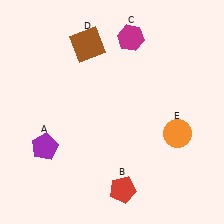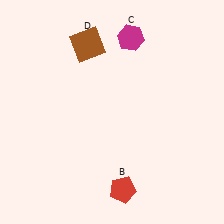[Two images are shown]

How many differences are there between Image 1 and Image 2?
There are 2 differences between the two images.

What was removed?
The orange circle (E), the purple pentagon (A) were removed in Image 2.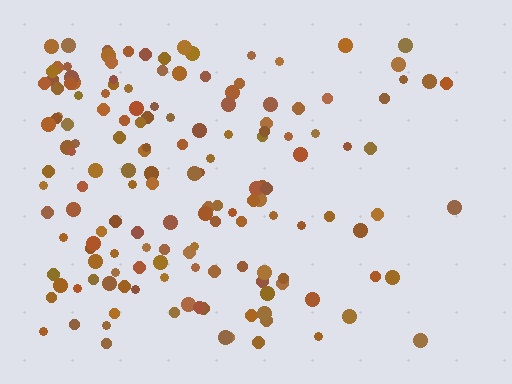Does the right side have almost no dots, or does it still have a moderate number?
Still a moderate number, just noticeably fewer than the left.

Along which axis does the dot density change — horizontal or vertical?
Horizontal.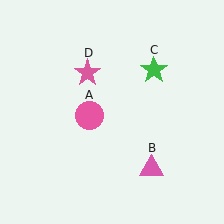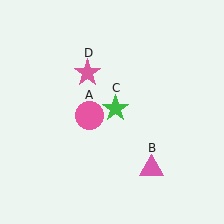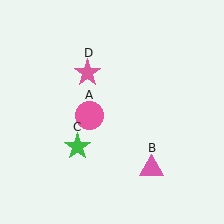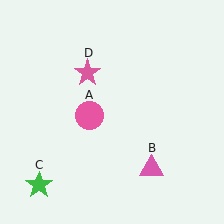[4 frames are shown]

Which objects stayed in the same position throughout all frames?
Pink circle (object A) and pink triangle (object B) and pink star (object D) remained stationary.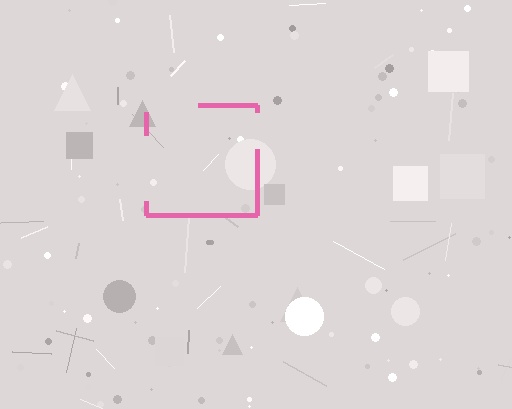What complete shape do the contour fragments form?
The contour fragments form a square.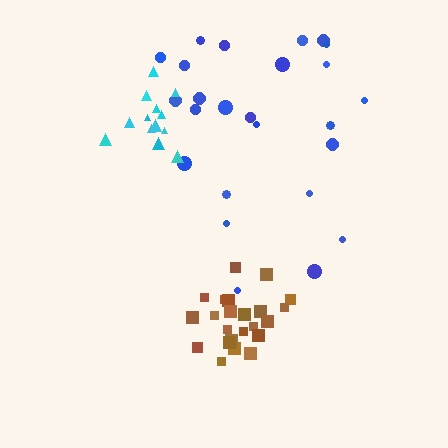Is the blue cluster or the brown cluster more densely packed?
Brown.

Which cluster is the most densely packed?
Brown.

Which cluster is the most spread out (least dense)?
Blue.